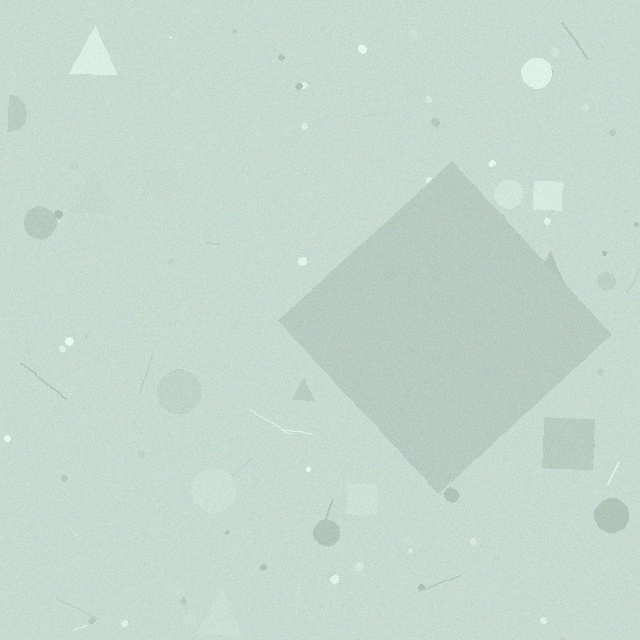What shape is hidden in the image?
A diamond is hidden in the image.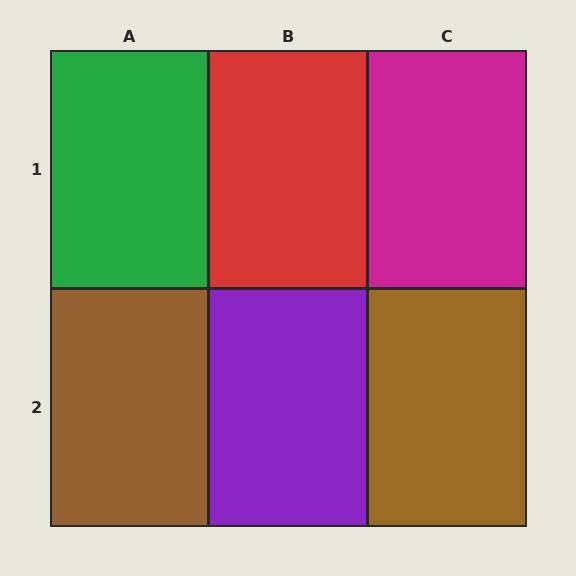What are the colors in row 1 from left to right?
Green, red, magenta.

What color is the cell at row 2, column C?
Brown.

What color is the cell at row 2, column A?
Brown.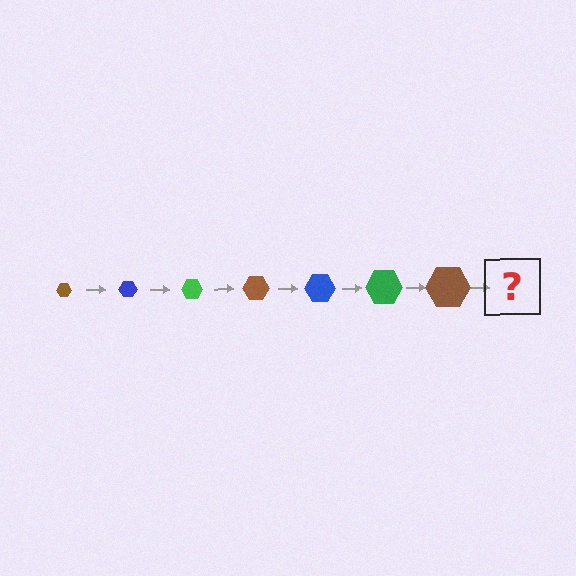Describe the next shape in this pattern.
It should be a blue hexagon, larger than the previous one.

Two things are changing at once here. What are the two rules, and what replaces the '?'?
The two rules are that the hexagon grows larger each step and the color cycles through brown, blue, and green. The '?' should be a blue hexagon, larger than the previous one.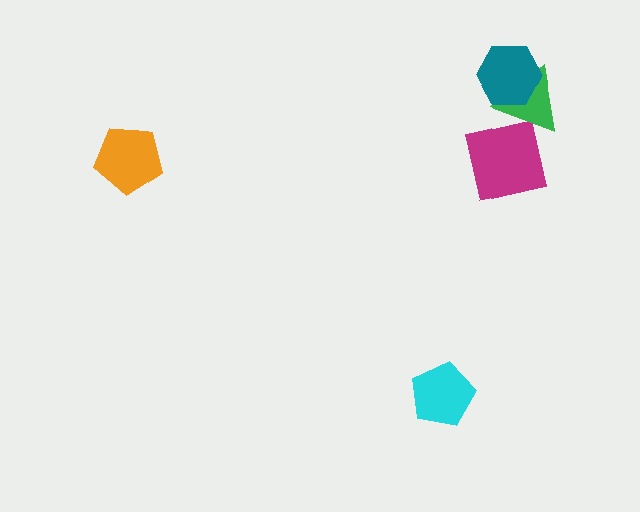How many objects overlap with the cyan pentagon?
0 objects overlap with the cyan pentagon.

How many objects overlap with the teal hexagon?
1 object overlaps with the teal hexagon.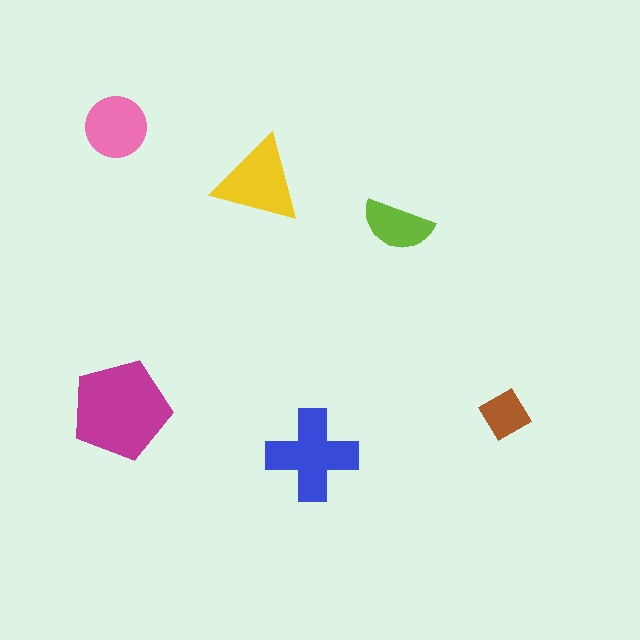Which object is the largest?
The magenta pentagon.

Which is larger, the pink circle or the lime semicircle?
The pink circle.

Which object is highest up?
The pink circle is topmost.